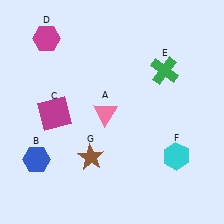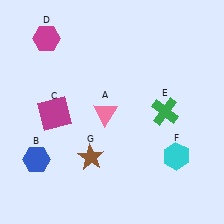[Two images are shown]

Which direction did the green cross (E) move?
The green cross (E) moved down.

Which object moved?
The green cross (E) moved down.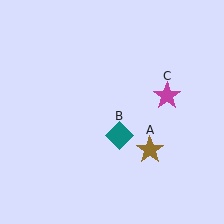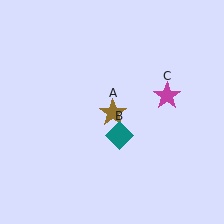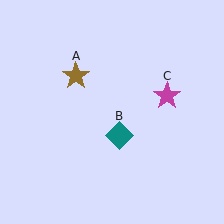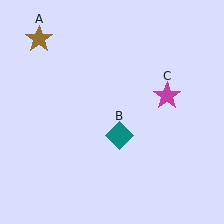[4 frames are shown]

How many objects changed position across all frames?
1 object changed position: brown star (object A).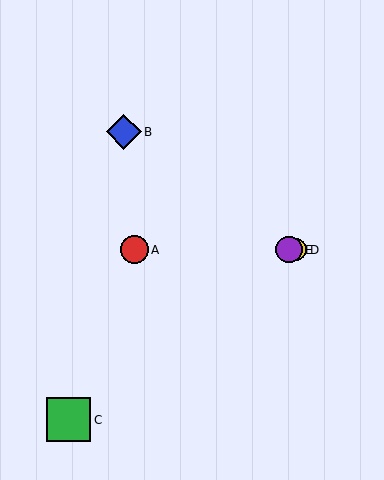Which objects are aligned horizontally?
Objects A, D, E are aligned horizontally.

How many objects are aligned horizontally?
3 objects (A, D, E) are aligned horizontally.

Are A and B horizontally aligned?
No, A is at y≈250 and B is at y≈132.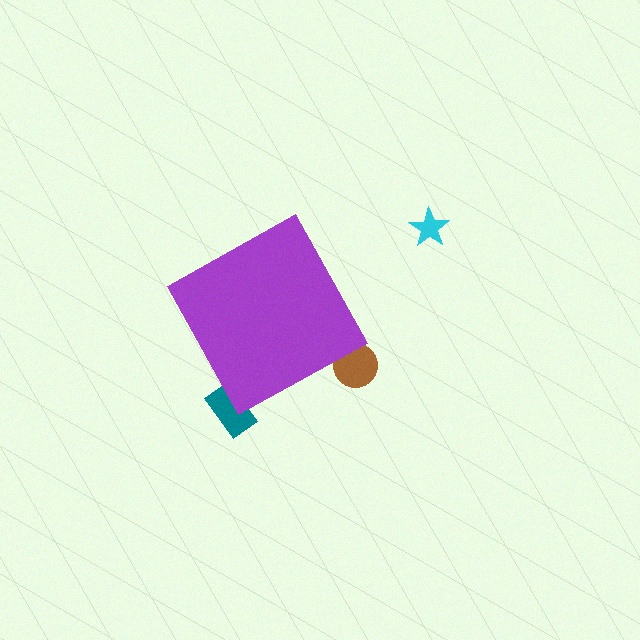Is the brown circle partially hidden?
Yes, the brown circle is partially hidden behind the purple diamond.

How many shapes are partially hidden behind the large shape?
2 shapes are partially hidden.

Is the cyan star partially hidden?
No, the cyan star is fully visible.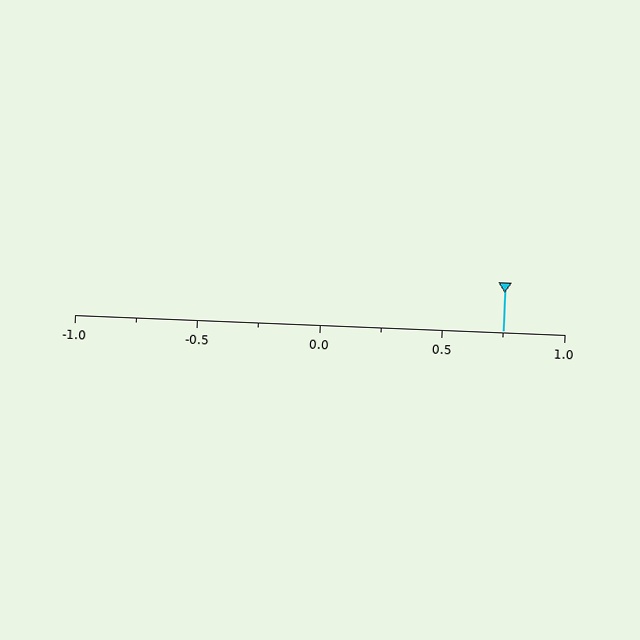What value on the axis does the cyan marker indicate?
The marker indicates approximately 0.75.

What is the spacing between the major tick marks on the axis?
The major ticks are spaced 0.5 apart.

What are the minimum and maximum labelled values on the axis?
The axis runs from -1.0 to 1.0.